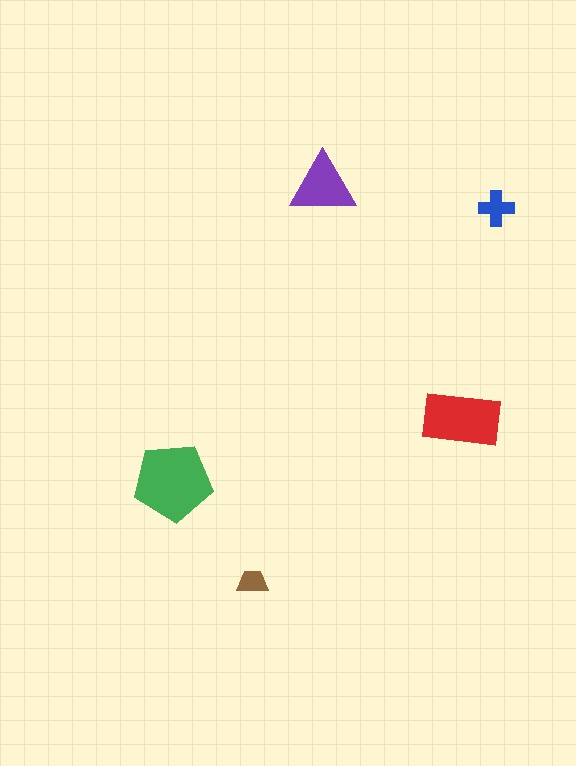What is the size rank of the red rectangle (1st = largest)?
2nd.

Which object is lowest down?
The brown trapezoid is bottommost.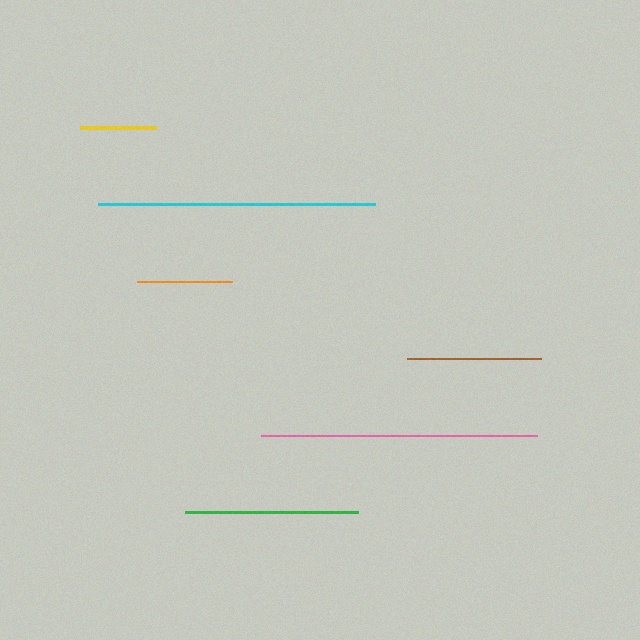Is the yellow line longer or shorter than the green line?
The green line is longer than the yellow line.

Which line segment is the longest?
The cyan line is the longest at approximately 278 pixels.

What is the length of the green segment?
The green segment is approximately 173 pixels long.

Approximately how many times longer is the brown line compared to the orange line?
The brown line is approximately 1.4 times the length of the orange line.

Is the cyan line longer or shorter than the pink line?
The cyan line is longer than the pink line.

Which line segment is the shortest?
The yellow line is the shortest at approximately 76 pixels.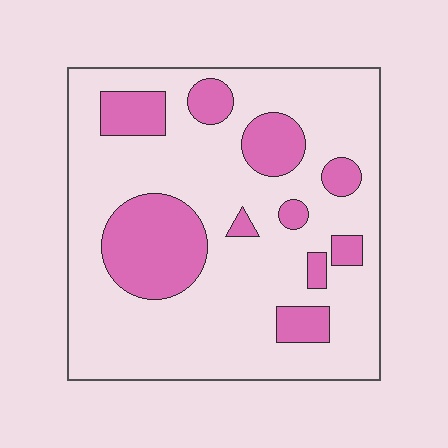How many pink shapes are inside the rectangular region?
10.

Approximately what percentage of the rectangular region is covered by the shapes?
Approximately 25%.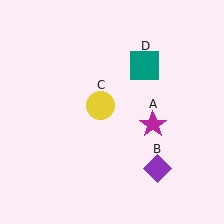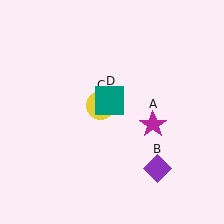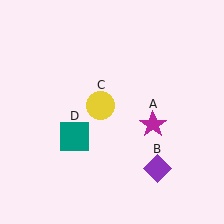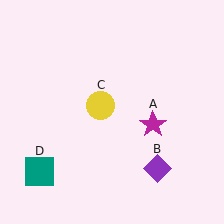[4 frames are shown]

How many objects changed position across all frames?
1 object changed position: teal square (object D).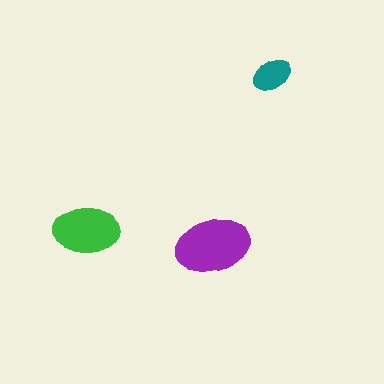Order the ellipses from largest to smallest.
the purple one, the green one, the teal one.